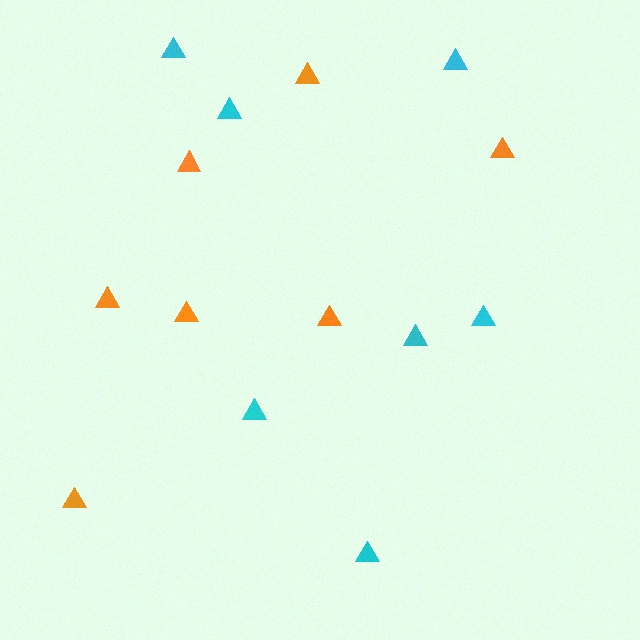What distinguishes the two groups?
There are 2 groups: one group of orange triangles (7) and one group of cyan triangles (7).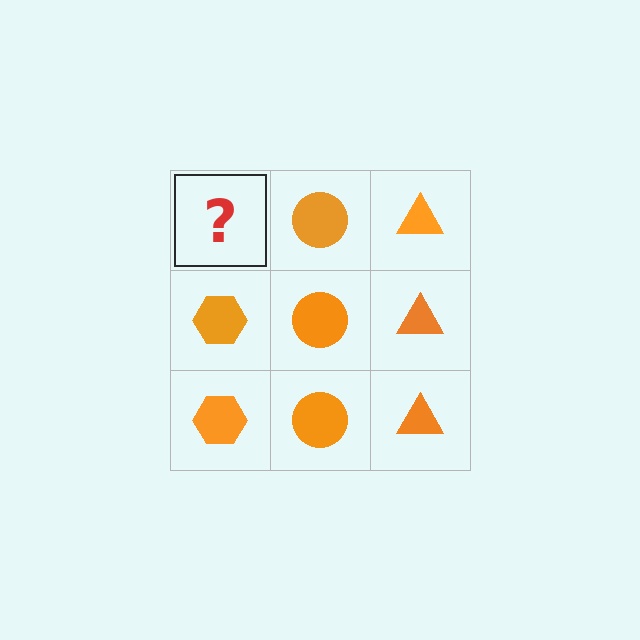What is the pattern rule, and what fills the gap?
The rule is that each column has a consistent shape. The gap should be filled with an orange hexagon.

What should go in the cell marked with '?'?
The missing cell should contain an orange hexagon.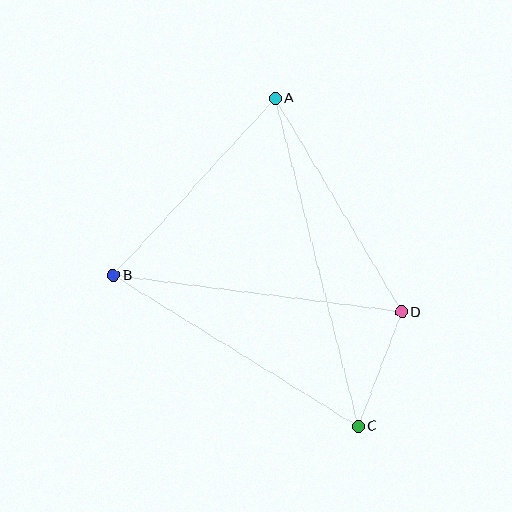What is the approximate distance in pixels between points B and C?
The distance between B and C is approximately 288 pixels.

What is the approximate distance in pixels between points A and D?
The distance between A and D is approximately 248 pixels.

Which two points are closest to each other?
Points C and D are closest to each other.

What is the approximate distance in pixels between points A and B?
The distance between A and B is approximately 240 pixels.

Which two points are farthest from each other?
Points A and C are farthest from each other.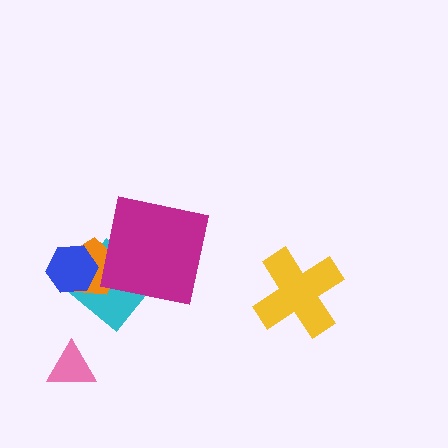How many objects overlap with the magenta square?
2 objects overlap with the magenta square.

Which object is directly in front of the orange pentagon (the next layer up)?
The blue hexagon is directly in front of the orange pentagon.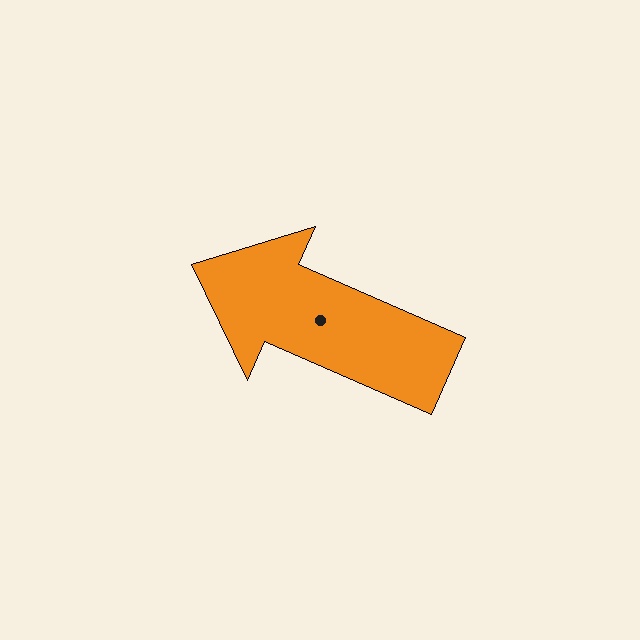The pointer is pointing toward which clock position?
Roughly 10 o'clock.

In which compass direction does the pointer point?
Northwest.